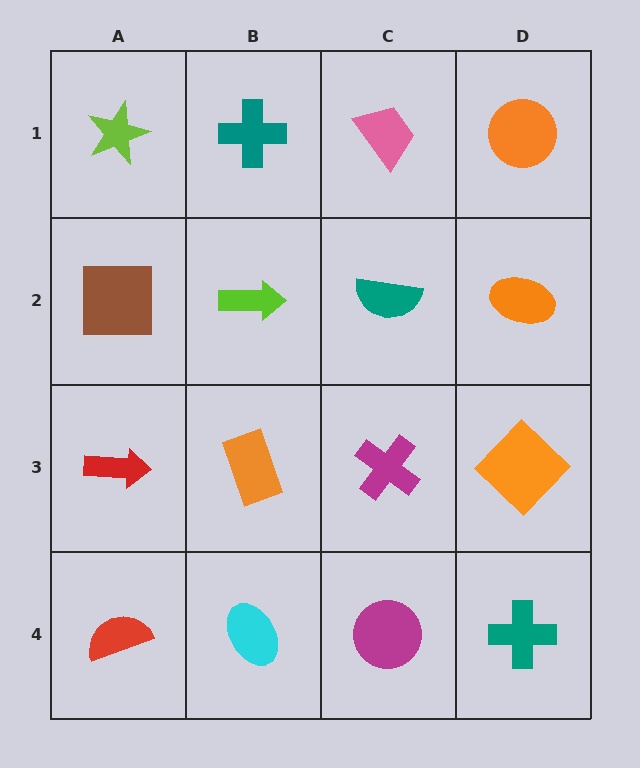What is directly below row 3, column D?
A teal cross.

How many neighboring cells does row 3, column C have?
4.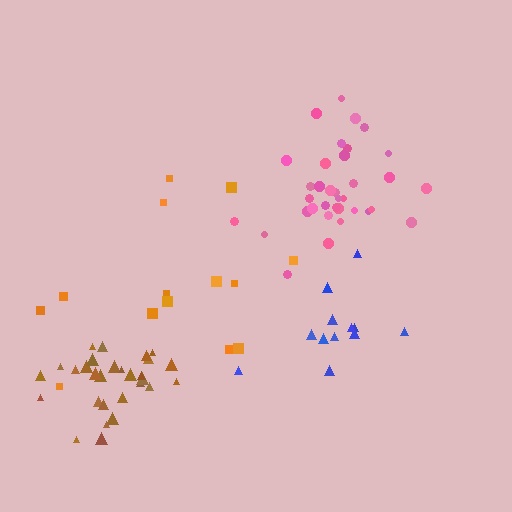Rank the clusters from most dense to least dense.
brown, pink, blue, orange.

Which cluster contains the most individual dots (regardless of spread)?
Pink (35).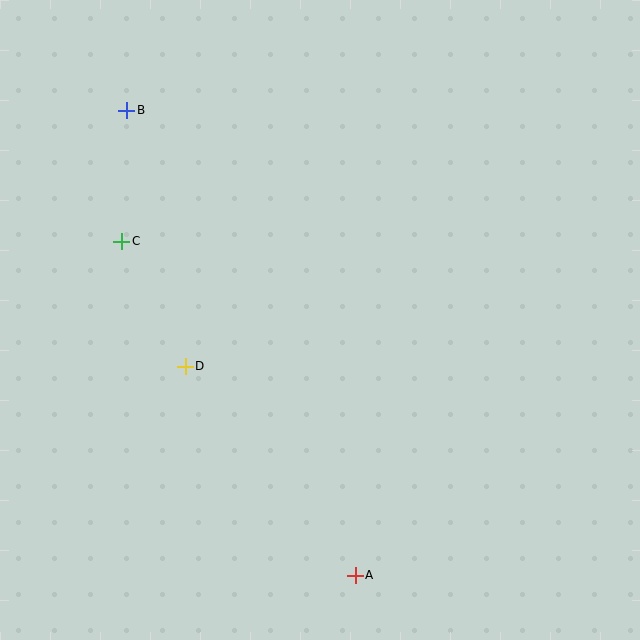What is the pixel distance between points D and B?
The distance between D and B is 263 pixels.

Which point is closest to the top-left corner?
Point B is closest to the top-left corner.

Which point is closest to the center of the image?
Point D at (185, 366) is closest to the center.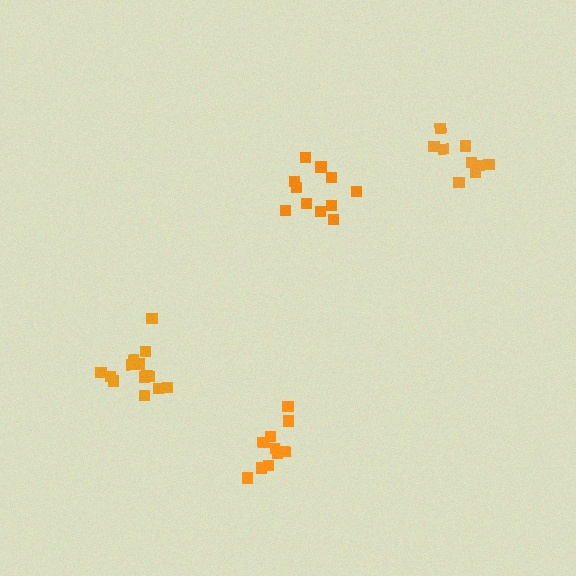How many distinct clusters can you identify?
There are 4 distinct clusters.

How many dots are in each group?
Group 1: 10 dots, Group 2: 10 dots, Group 3: 11 dots, Group 4: 14 dots (45 total).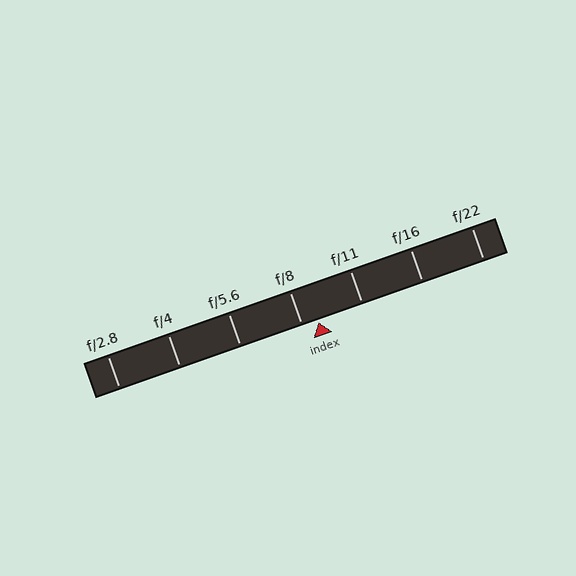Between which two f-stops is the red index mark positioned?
The index mark is between f/8 and f/11.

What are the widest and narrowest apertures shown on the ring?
The widest aperture shown is f/2.8 and the narrowest is f/22.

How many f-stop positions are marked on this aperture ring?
There are 7 f-stop positions marked.